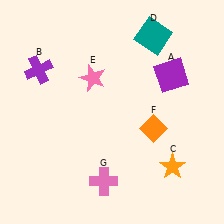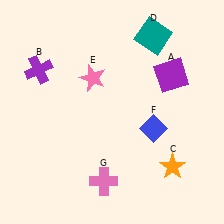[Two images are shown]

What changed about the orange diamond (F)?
In Image 1, F is orange. In Image 2, it changed to blue.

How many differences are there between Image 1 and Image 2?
There is 1 difference between the two images.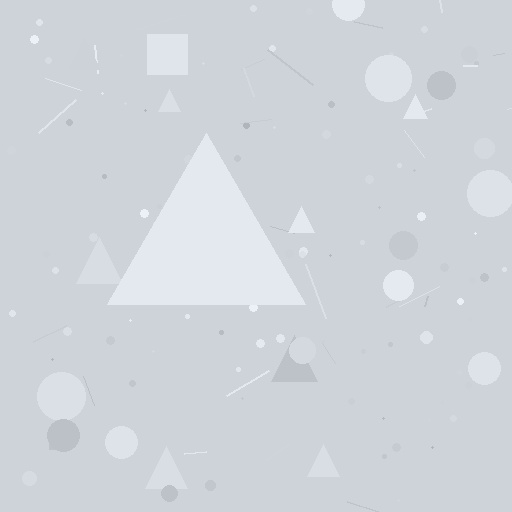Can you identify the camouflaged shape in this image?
The camouflaged shape is a triangle.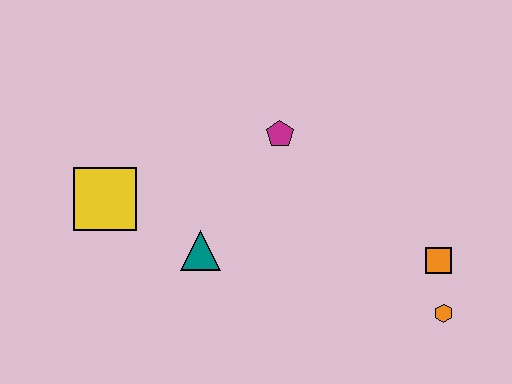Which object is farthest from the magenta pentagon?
The orange hexagon is farthest from the magenta pentagon.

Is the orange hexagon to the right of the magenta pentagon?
Yes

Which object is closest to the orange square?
The orange hexagon is closest to the orange square.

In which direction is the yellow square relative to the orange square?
The yellow square is to the left of the orange square.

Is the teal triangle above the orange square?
Yes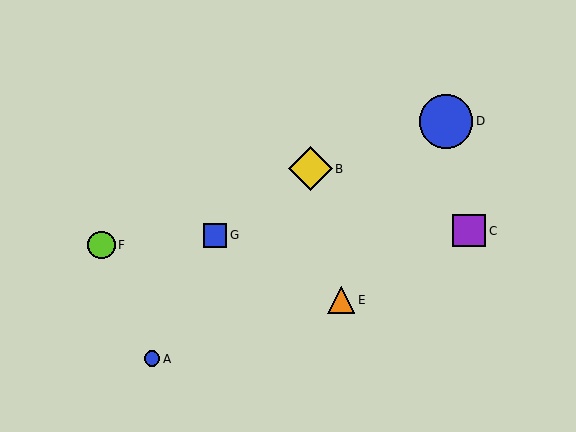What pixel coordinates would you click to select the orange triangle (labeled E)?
Click at (341, 300) to select the orange triangle E.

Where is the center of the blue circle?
The center of the blue circle is at (446, 121).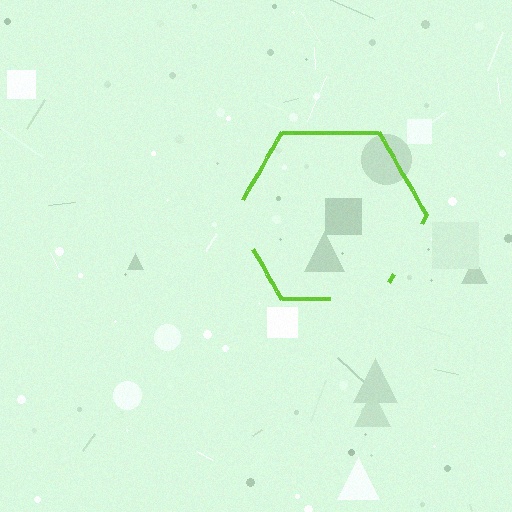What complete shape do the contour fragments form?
The contour fragments form a hexagon.